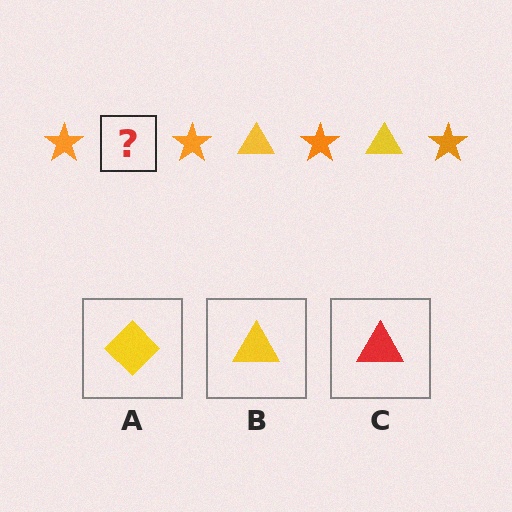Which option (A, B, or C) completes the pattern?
B.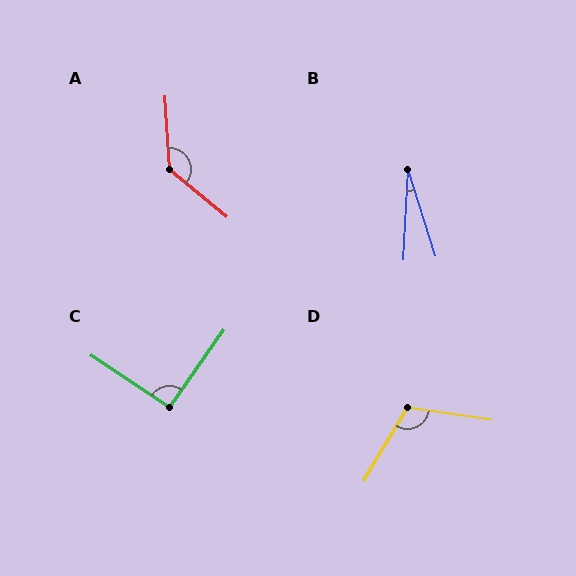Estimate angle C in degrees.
Approximately 91 degrees.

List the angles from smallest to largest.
B (20°), C (91°), D (112°), A (133°).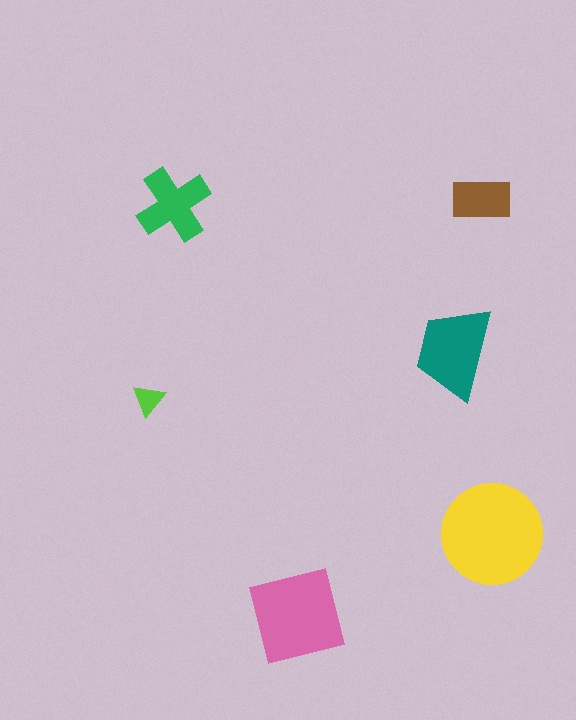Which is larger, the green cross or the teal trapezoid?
The teal trapezoid.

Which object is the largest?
The yellow circle.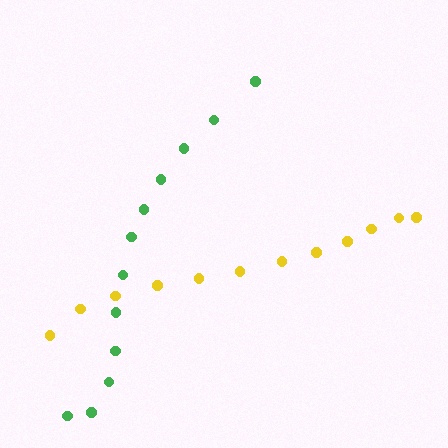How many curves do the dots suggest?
There are 2 distinct paths.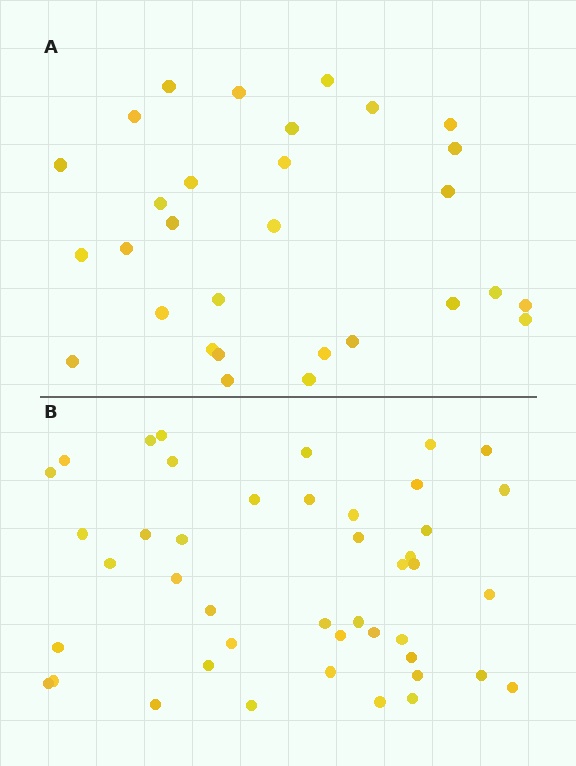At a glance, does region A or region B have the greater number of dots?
Region B (the bottom region) has more dots.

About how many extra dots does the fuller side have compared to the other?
Region B has approximately 15 more dots than region A.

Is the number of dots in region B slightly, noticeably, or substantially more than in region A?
Region B has substantially more. The ratio is roughly 1.5 to 1.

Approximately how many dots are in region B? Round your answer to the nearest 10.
About 40 dots. (The exact count is 44, which rounds to 40.)